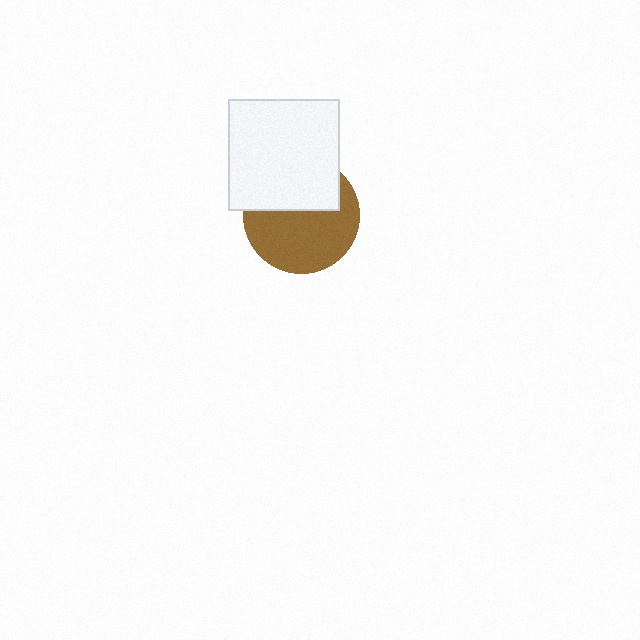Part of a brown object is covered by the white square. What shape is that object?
It is a circle.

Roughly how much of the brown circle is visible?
About half of it is visible (roughly 59%).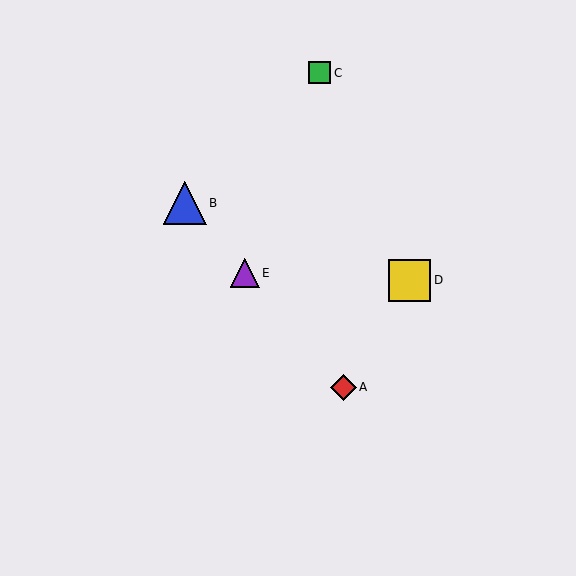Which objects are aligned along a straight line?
Objects A, B, E are aligned along a straight line.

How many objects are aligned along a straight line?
3 objects (A, B, E) are aligned along a straight line.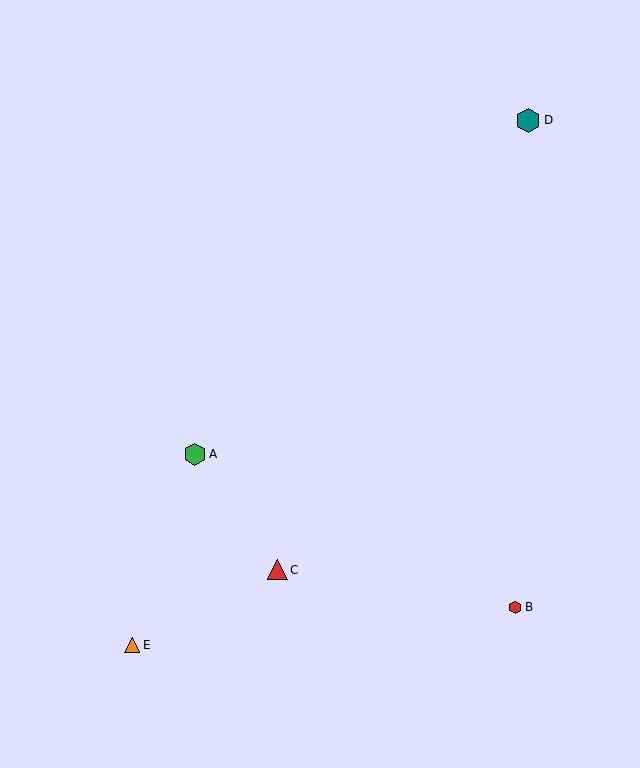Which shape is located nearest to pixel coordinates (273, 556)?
The red triangle (labeled C) at (277, 570) is nearest to that location.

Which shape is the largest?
The teal hexagon (labeled D) is the largest.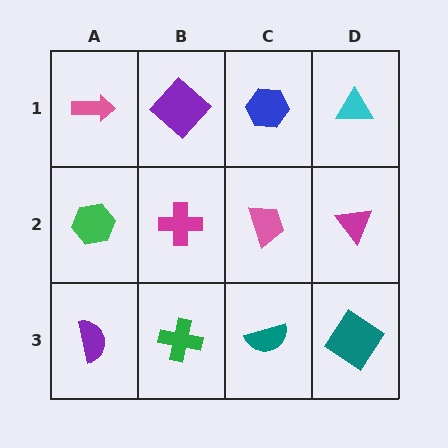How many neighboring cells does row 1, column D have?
2.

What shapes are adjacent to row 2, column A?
A pink arrow (row 1, column A), a purple semicircle (row 3, column A), a magenta cross (row 2, column B).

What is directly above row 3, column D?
A magenta triangle.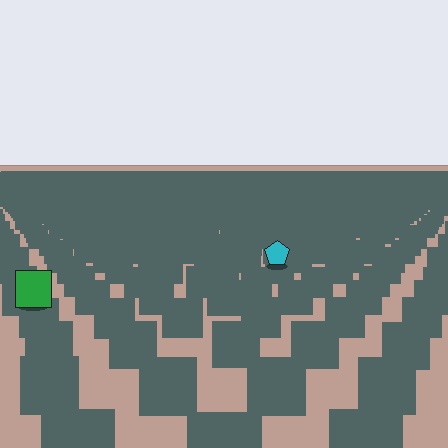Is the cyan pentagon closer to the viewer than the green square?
No. The green square is closer — you can tell from the texture gradient: the ground texture is coarser near it.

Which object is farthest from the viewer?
The cyan pentagon is farthest from the viewer. It appears smaller and the ground texture around it is denser.